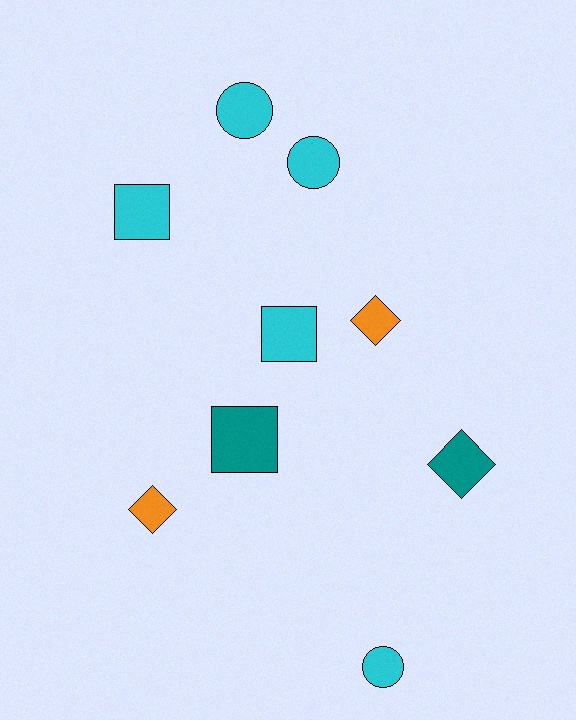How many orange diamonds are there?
There are 2 orange diamonds.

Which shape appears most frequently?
Circle, with 3 objects.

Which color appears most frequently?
Cyan, with 5 objects.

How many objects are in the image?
There are 9 objects.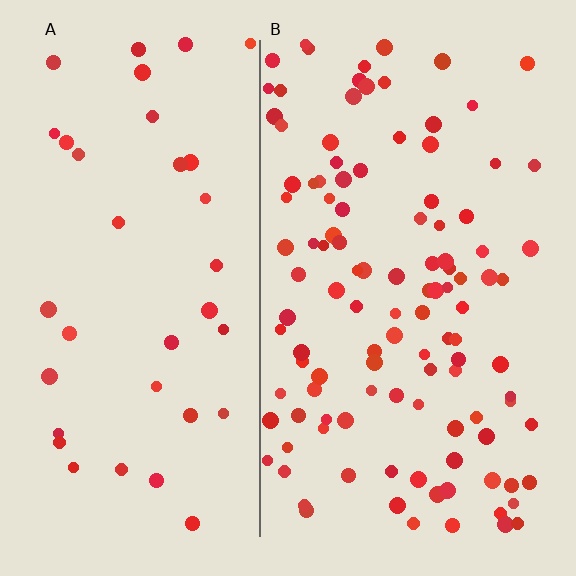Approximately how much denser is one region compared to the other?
Approximately 3.1× — region B over region A.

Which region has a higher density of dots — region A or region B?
B (the right).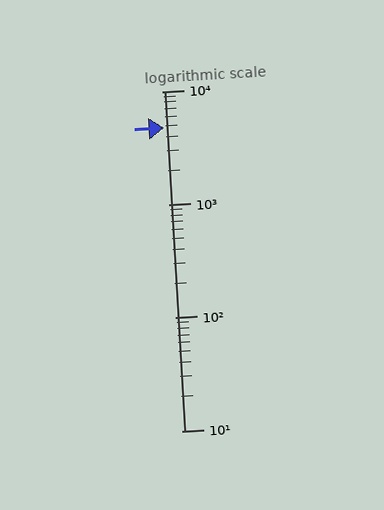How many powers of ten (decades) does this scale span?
The scale spans 3 decades, from 10 to 10000.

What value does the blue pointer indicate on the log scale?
The pointer indicates approximately 4800.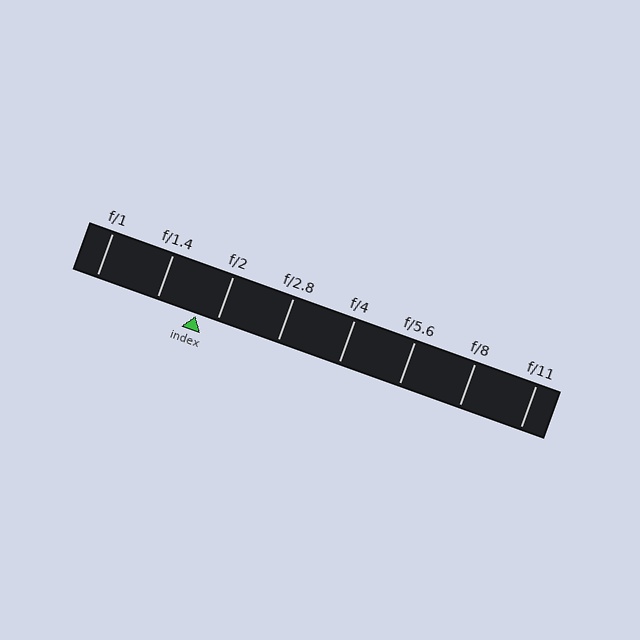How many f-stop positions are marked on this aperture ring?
There are 8 f-stop positions marked.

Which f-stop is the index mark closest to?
The index mark is closest to f/2.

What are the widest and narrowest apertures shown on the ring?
The widest aperture shown is f/1 and the narrowest is f/11.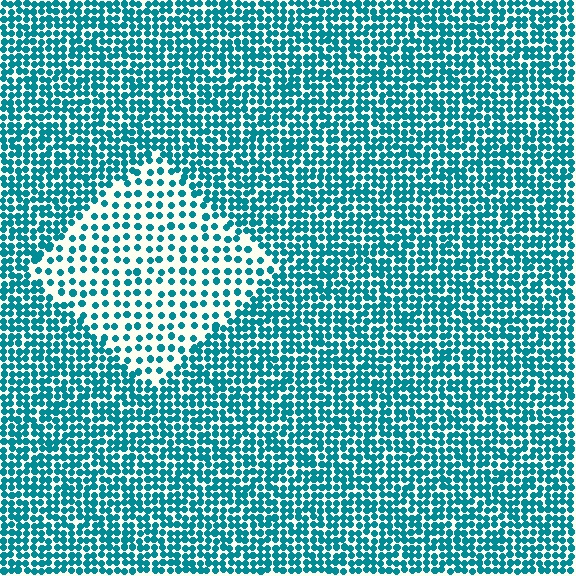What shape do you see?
I see a diamond.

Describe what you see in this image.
The image contains small teal elements arranged at two different densities. A diamond-shaped region is visible where the elements are less densely packed than the surrounding area.